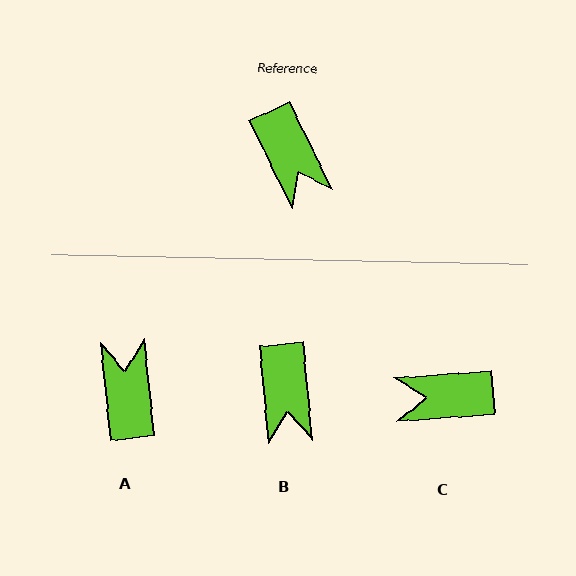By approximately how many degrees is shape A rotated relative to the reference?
Approximately 160 degrees counter-clockwise.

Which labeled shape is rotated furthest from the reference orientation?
A, about 160 degrees away.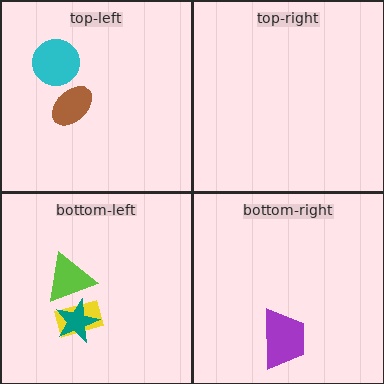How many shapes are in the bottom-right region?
1.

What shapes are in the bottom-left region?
The lime triangle, the yellow rectangle, the teal star.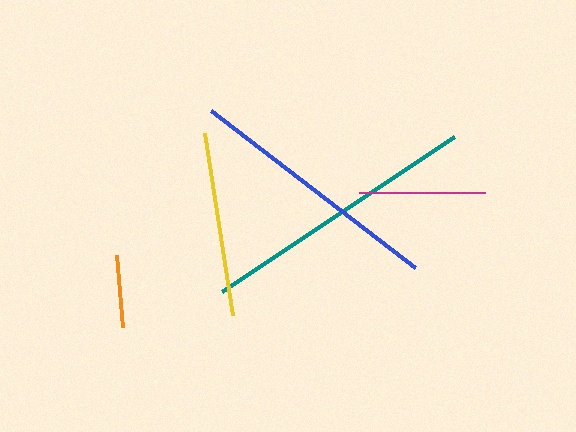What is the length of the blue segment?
The blue segment is approximately 258 pixels long.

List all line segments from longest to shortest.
From longest to shortest: teal, blue, yellow, magenta, orange.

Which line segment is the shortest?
The orange line is the shortest at approximately 72 pixels.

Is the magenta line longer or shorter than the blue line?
The blue line is longer than the magenta line.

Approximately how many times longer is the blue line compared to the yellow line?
The blue line is approximately 1.4 times the length of the yellow line.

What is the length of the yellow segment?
The yellow segment is approximately 185 pixels long.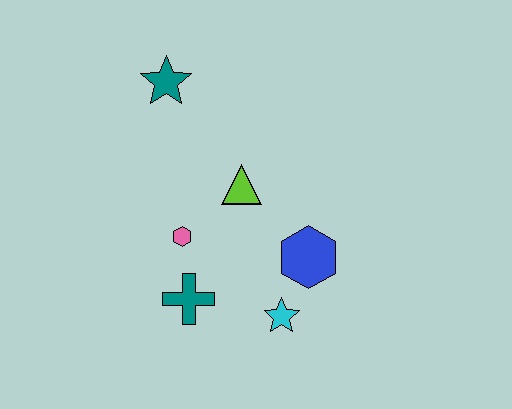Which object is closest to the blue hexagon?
The cyan star is closest to the blue hexagon.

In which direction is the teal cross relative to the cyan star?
The teal cross is to the left of the cyan star.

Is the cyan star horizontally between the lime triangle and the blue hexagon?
Yes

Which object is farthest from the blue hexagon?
The teal star is farthest from the blue hexagon.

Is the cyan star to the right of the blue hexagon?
No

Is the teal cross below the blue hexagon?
Yes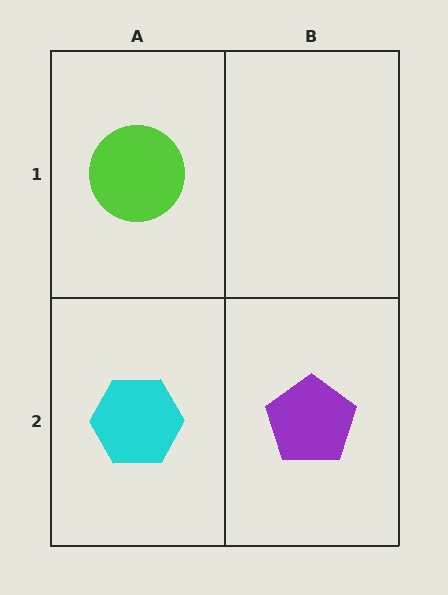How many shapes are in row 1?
1 shape.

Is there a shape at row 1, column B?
No, that cell is empty.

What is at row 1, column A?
A lime circle.